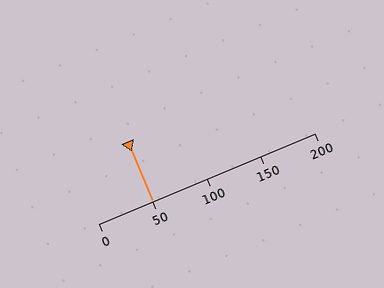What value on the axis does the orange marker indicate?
The marker indicates approximately 50.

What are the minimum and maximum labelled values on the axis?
The axis runs from 0 to 200.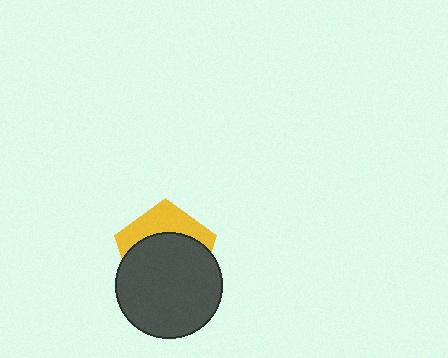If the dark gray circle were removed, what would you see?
You would see the complete yellow pentagon.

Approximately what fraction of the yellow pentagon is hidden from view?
Roughly 66% of the yellow pentagon is hidden behind the dark gray circle.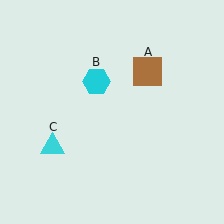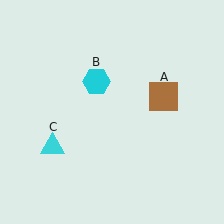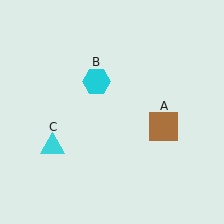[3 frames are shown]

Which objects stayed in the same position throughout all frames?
Cyan hexagon (object B) and cyan triangle (object C) remained stationary.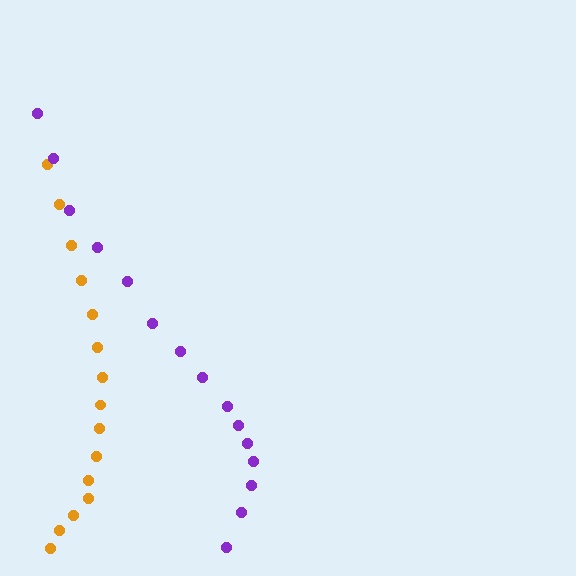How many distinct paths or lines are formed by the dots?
There are 2 distinct paths.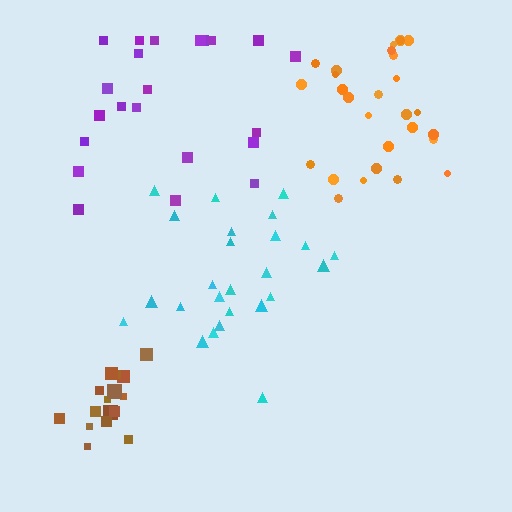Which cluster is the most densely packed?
Brown.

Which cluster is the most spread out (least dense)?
Purple.